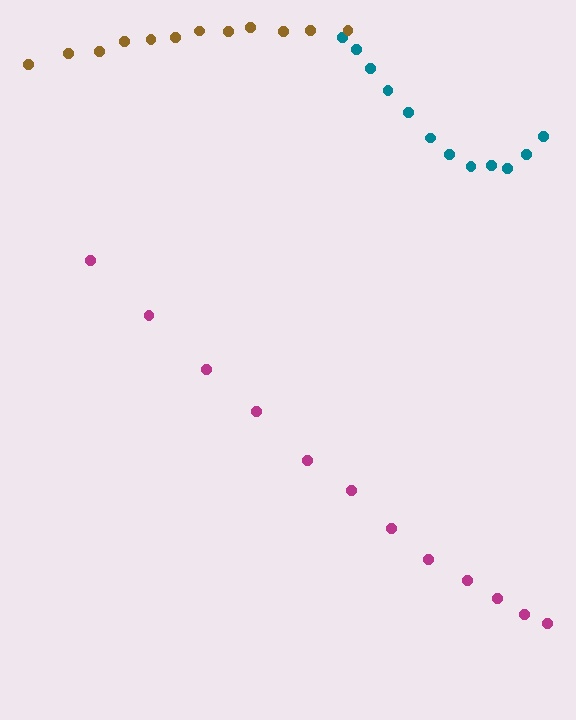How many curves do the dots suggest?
There are 3 distinct paths.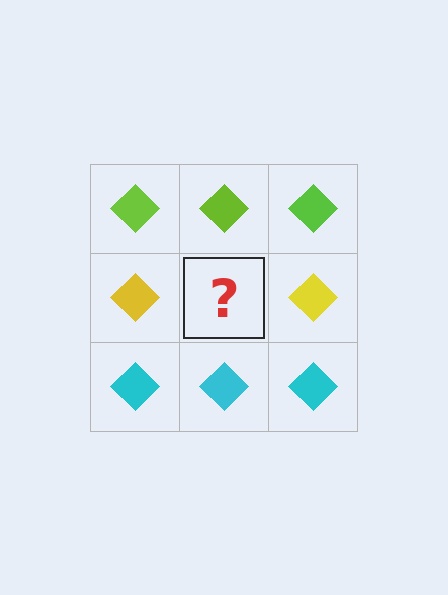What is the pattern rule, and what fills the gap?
The rule is that each row has a consistent color. The gap should be filled with a yellow diamond.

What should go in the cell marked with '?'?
The missing cell should contain a yellow diamond.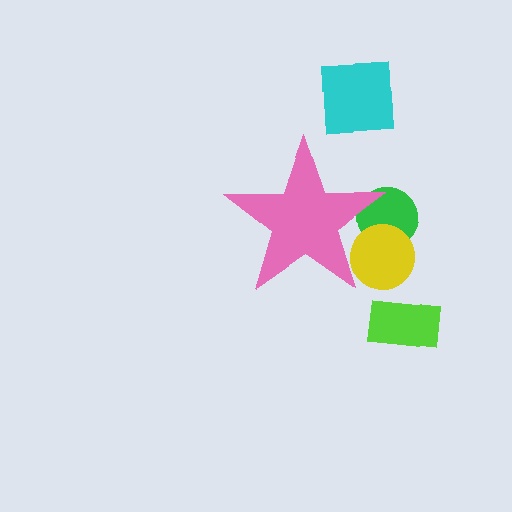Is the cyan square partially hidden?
No, the cyan square is fully visible.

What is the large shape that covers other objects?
A pink star.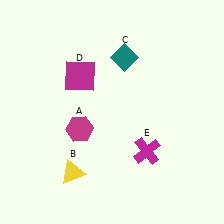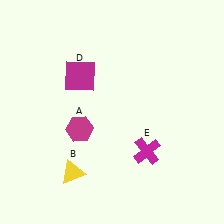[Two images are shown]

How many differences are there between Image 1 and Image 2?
There is 1 difference between the two images.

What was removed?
The teal diamond (C) was removed in Image 2.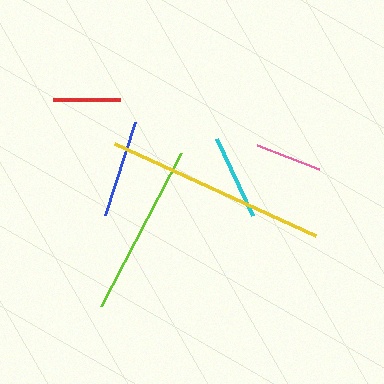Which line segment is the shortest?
The pink line is the shortest at approximately 67 pixels.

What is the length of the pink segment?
The pink segment is approximately 67 pixels long.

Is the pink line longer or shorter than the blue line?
The blue line is longer than the pink line.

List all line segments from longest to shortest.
From longest to shortest: yellow, lime, blue, cyan, red, pink.